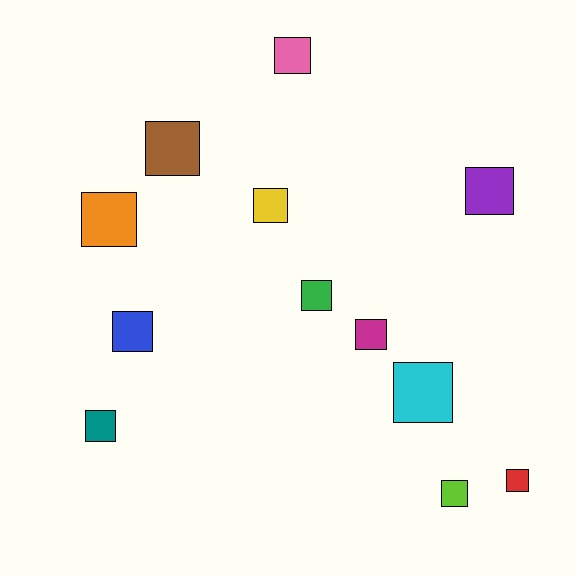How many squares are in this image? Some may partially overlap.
There are 12 squares.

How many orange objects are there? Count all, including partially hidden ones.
There is 1 orange object.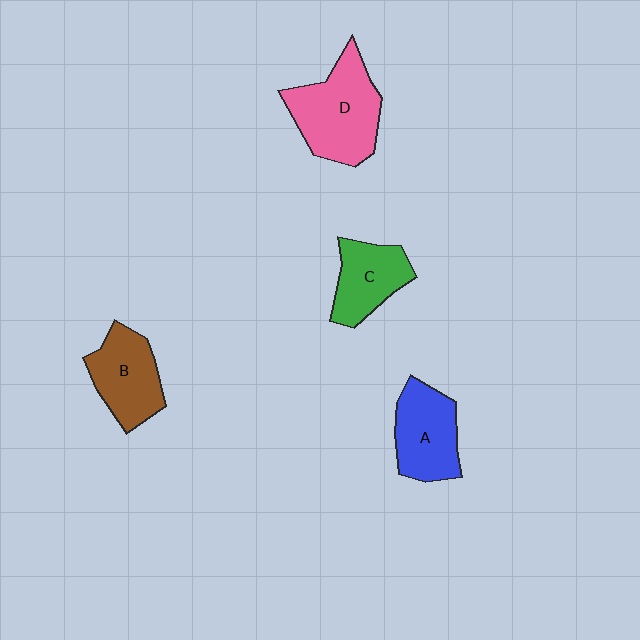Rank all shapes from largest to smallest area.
From largest to smallest: D (pink), A (blue), B (brown), C (green).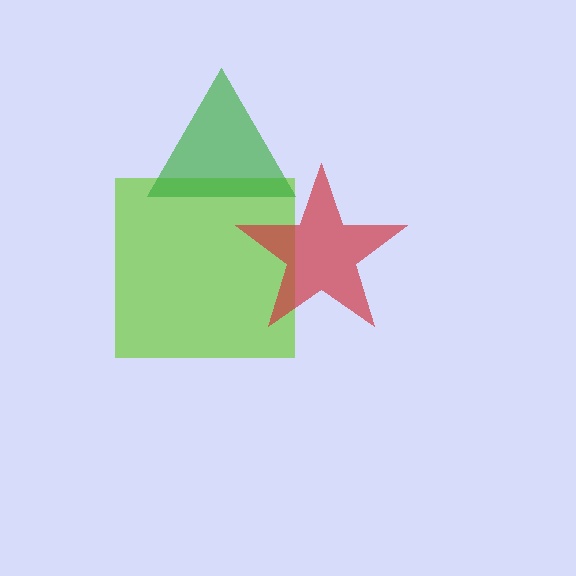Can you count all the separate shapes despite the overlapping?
Yes, there are 3 separate shapes.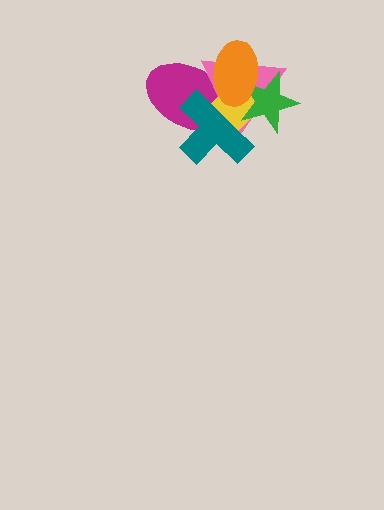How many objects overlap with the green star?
4 objects overlap with the green star.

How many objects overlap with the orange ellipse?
5 objects overlap with the orange ellipse.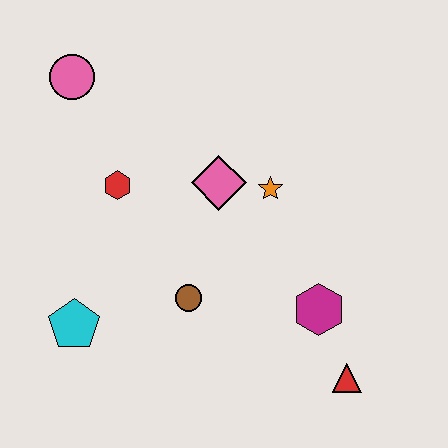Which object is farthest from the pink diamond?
The red triangle is farthest from the pink diamond.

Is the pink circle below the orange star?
No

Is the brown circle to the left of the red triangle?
Yes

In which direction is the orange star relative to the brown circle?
The orange star is above the brown circle.